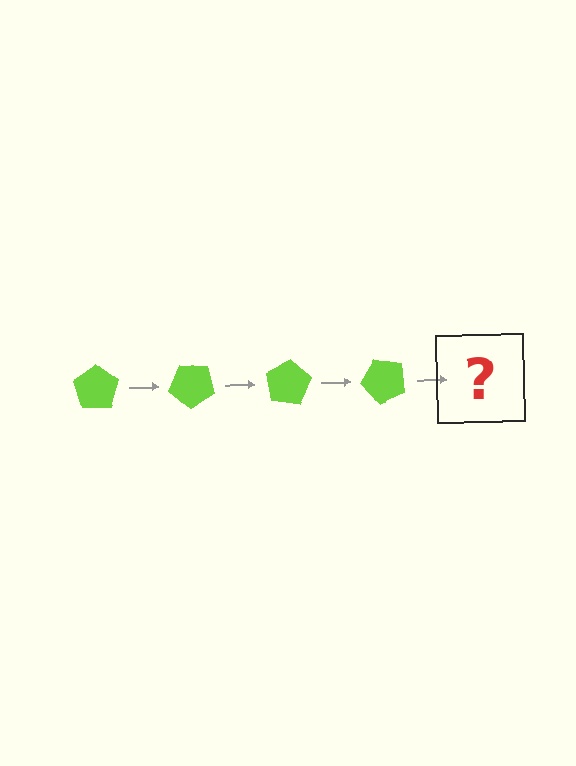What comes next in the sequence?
The next element should be a lime pentagon rotated 160 degrees.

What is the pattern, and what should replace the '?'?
The pattern is that the pentagon rotates 40 degrees each step. The '?' should be a lime pentagon rotated 160 degrees.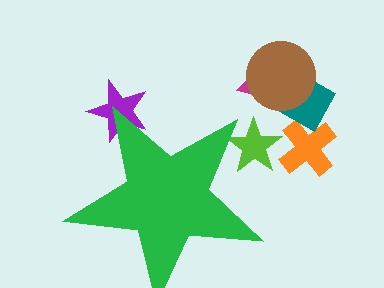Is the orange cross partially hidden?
No, the orange cross is fully visible.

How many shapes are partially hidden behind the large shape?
2 shapes are partially hidden.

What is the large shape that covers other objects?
A green star.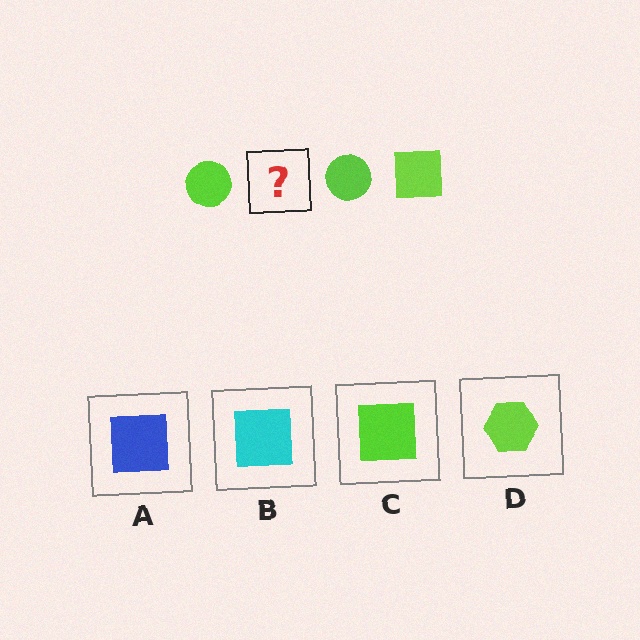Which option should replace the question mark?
Option C.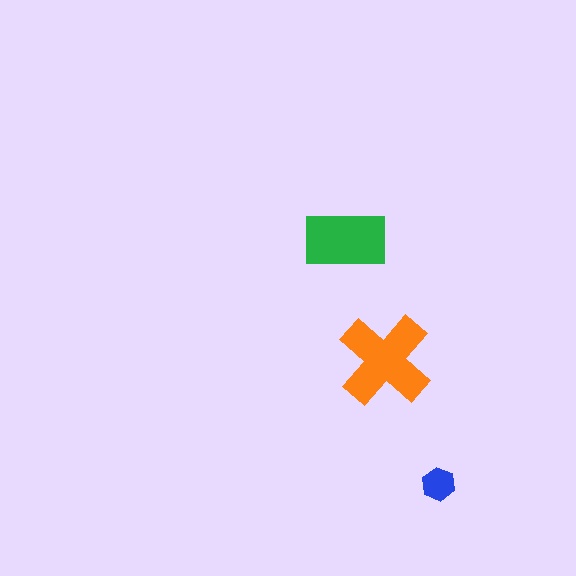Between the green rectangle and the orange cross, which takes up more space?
The orange cross.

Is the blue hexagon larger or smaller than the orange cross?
Smaller.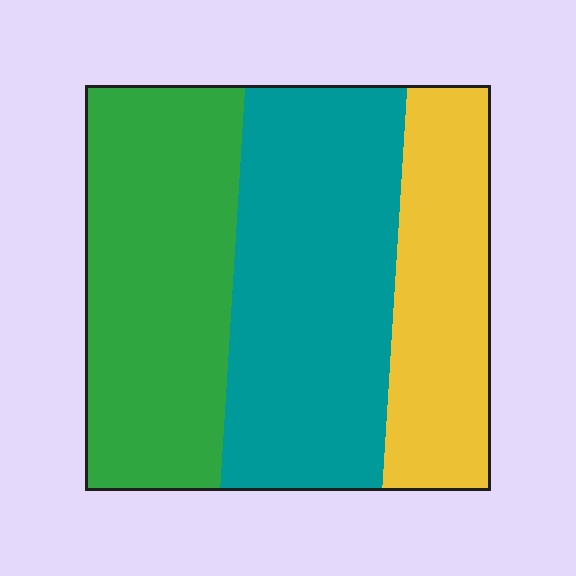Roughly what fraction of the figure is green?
Green takes up about three eighths (3/8) of the figure.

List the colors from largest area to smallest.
From largest to smallest: teal, green, yellow.